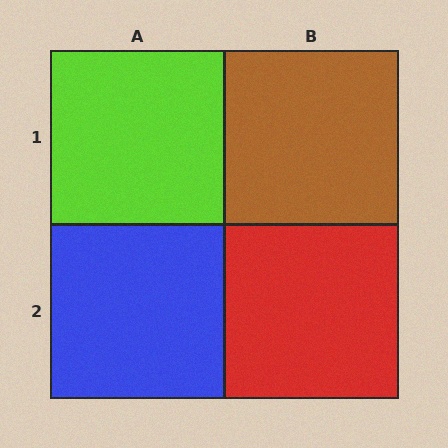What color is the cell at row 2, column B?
Red.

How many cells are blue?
1 cell is blue.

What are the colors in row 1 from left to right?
Lime, brown.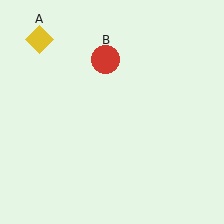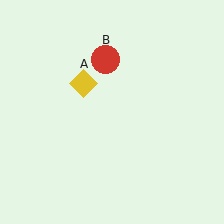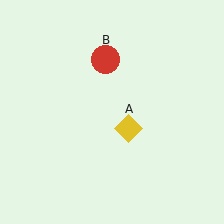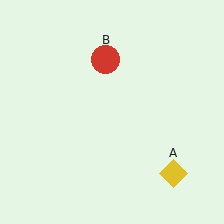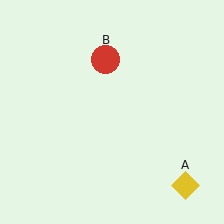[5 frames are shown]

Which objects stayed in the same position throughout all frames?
Red circle (object B) remained stationary.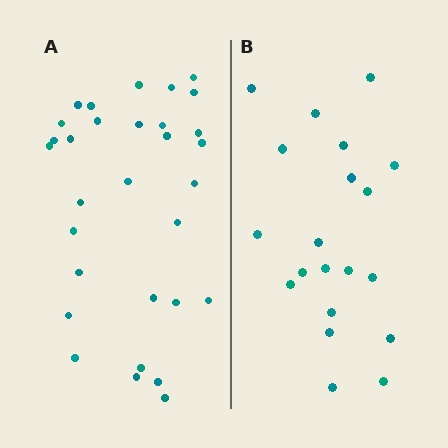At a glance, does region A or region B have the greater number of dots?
Region A (the left region) has more dots.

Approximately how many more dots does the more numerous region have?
Region A has roughly 12 or so more dots than region B.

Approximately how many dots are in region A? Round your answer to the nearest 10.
About 30 dots. (The exact count is 31, which rounds to 30.)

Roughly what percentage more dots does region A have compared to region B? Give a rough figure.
About 55% more.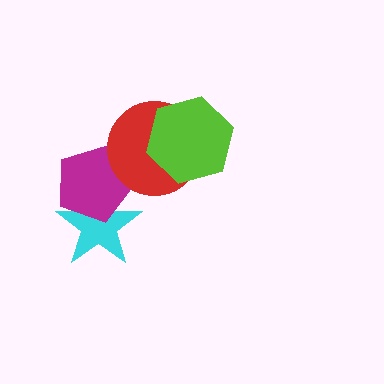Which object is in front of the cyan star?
The magenta pentagon is in front of the cyan star.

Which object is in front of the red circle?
The lime hexagon is in front of the red circle.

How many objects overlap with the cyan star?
1 object overlaps with the cyan star.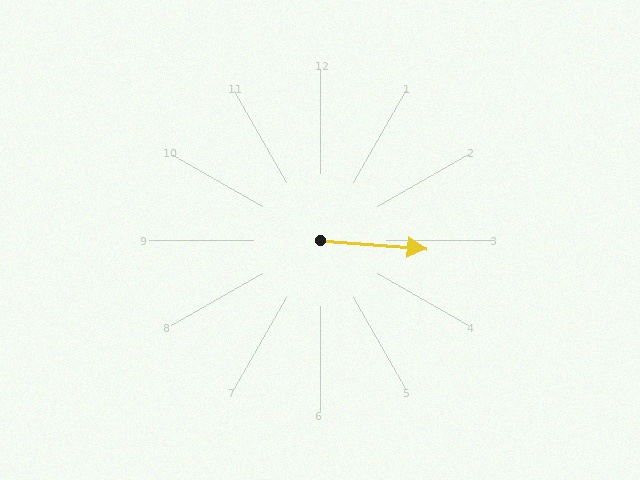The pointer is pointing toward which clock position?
Roughly 3 o'clock.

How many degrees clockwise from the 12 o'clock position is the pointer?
Approximately 95 degrees.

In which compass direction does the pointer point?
East.